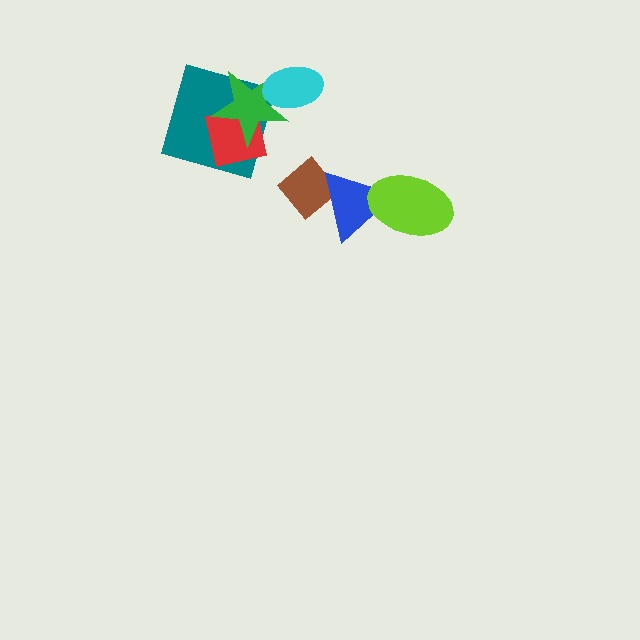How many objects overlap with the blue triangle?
2 objects overlap with the blue triangle.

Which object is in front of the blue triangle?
The lime ellipse is in front of the blue triangle.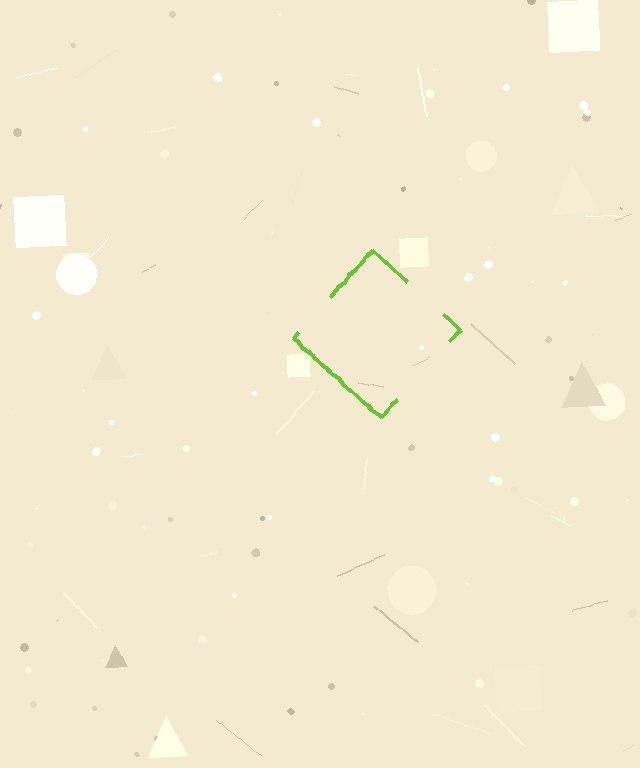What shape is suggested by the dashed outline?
The dashed outline suggests a diamond.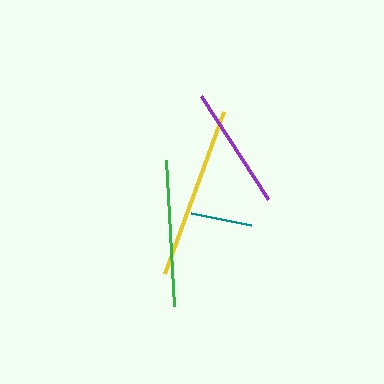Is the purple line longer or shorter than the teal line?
The purple line is longer than the teal line.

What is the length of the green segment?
The green segment is approximately 147 pixels long.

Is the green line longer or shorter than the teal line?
The green line is longer than the teal line.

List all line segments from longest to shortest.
From longest to shortest: yellow, green, purple, teal.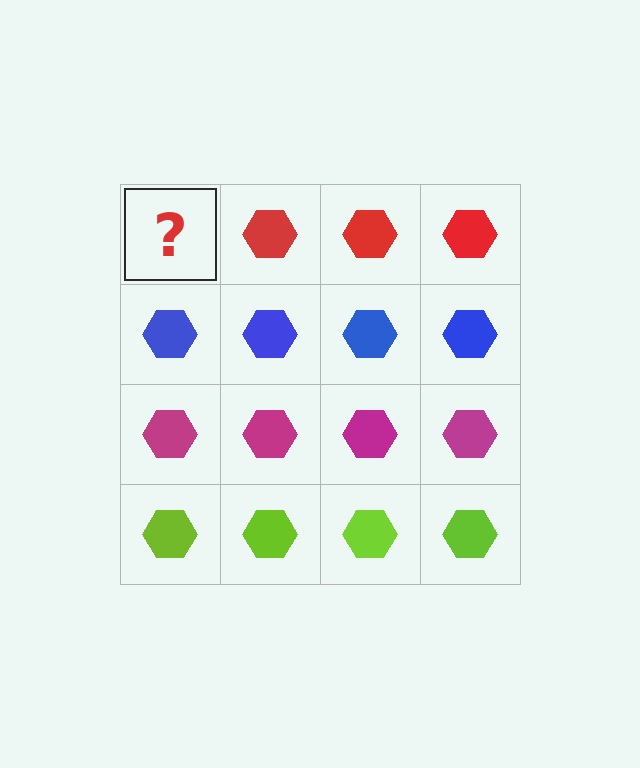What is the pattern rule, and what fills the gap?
The rule is that each row has a consistent color. The gap should be filled with a red hexagon.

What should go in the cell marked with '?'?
The missing cell should contain a red hexagon.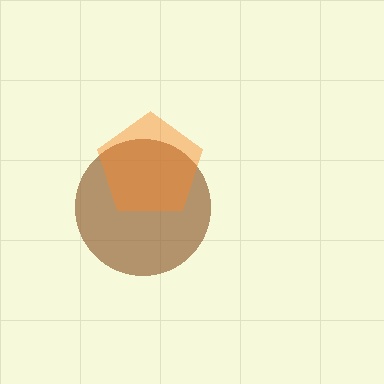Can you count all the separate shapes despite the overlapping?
Yes, there are 2 separate shapes.